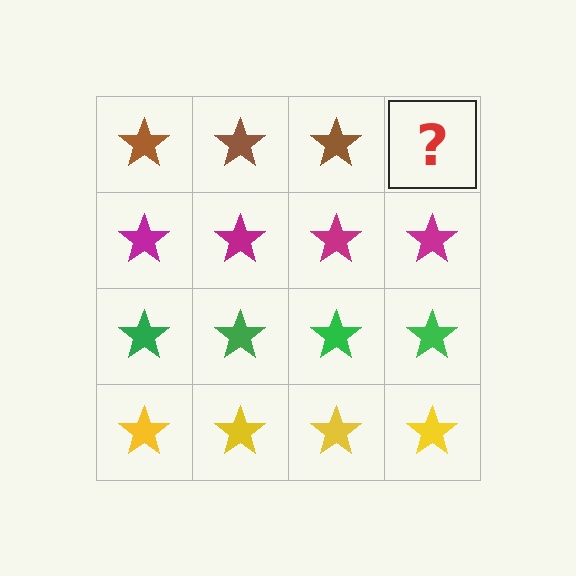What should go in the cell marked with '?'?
The missing cell should contain a brown star.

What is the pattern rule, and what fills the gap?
The rule is that each row has a consistent color. The gap should be filled with a brown star.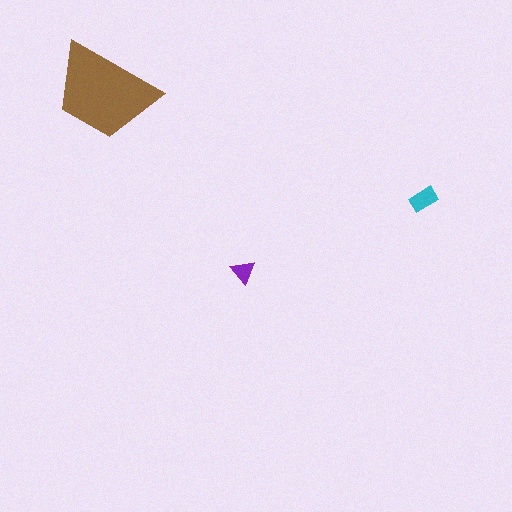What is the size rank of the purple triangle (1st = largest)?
3rd.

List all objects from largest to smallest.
The brown trapezoid, the cyan rectangle, the purple triangle.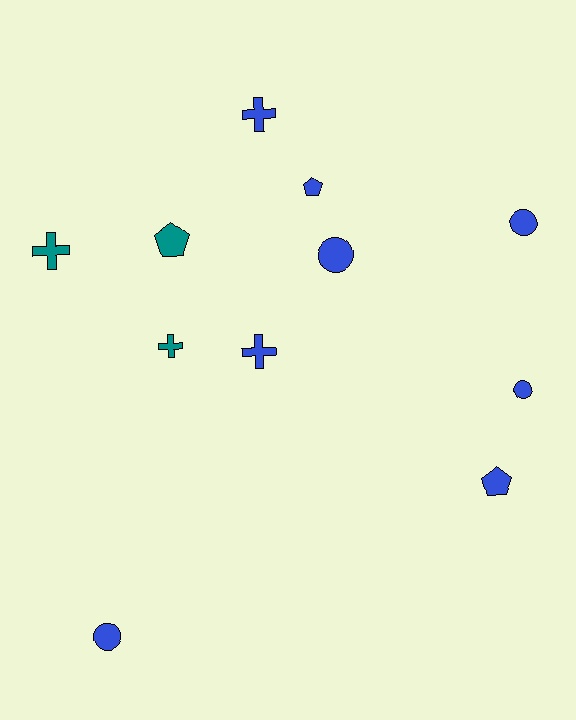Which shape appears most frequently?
Circle, with 4 objects.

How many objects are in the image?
There are 11 objects.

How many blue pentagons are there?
There are 2 blue pentagons.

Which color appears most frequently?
Blue, with 8 objects.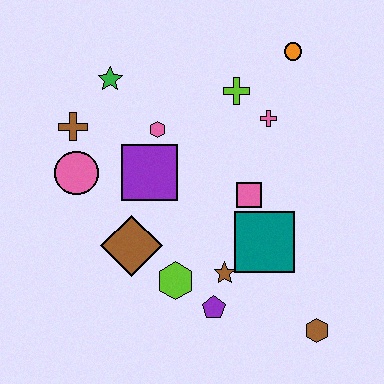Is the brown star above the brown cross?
No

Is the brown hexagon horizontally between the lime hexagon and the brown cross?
No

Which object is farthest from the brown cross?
The brown hexagon is farthest from the brown cross.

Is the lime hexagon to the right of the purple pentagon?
No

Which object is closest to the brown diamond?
The lime hexagon is closest to the brown diamond.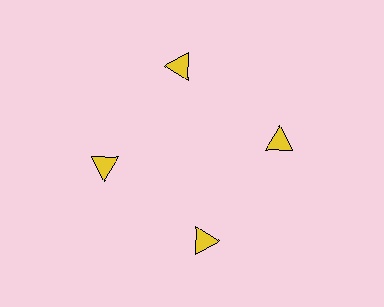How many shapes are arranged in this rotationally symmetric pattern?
There are 4 shapes, arranged in 4 groups of 1.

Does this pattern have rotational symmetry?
Yes, this pattern has 4-fold rotational symmetry. It looks the same after rotating 90 degrees around the center.